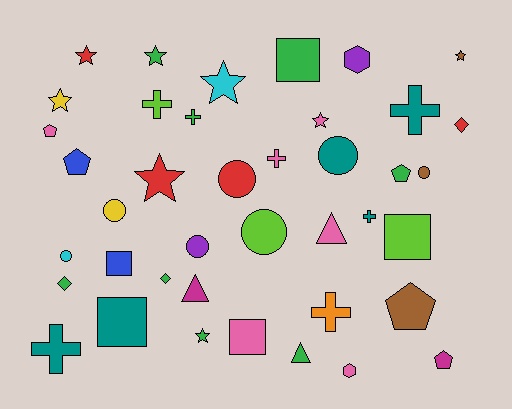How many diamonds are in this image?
There are 3 diamonds.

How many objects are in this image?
There are 40 objects.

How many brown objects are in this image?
There are 3 brown objects.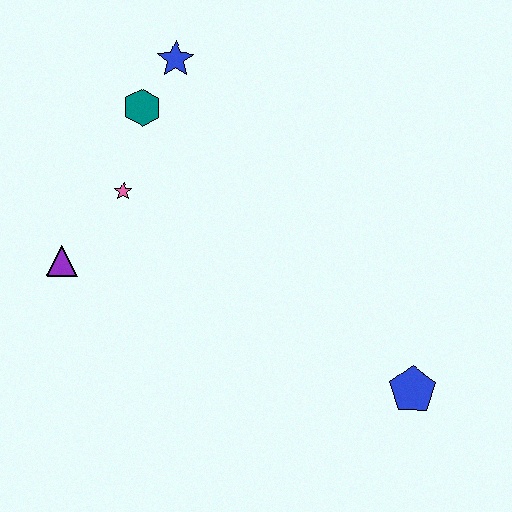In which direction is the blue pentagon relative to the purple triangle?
The blue pentagon is to the right of the purple triangle.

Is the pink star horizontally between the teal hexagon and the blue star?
No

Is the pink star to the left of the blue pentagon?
Yes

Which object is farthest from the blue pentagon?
The blue star is farthest from the blue pentagon.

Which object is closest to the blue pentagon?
The pink star is closest to the blue pentagon.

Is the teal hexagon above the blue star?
No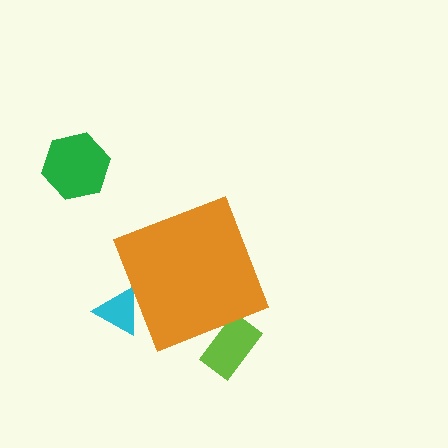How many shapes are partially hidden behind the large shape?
2 shapes are partially hidden.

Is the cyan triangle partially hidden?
Yes, the cyan triangle is partially hidden behind the orange diamond.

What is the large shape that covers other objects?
An orange diamond.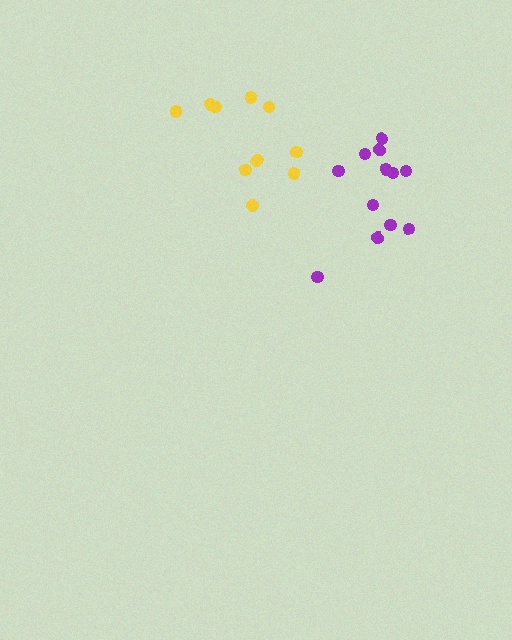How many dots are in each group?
Group 1: 10 dots, Group 2: 12 dots (22 total).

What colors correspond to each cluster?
The clusters are colored: yellow, purple.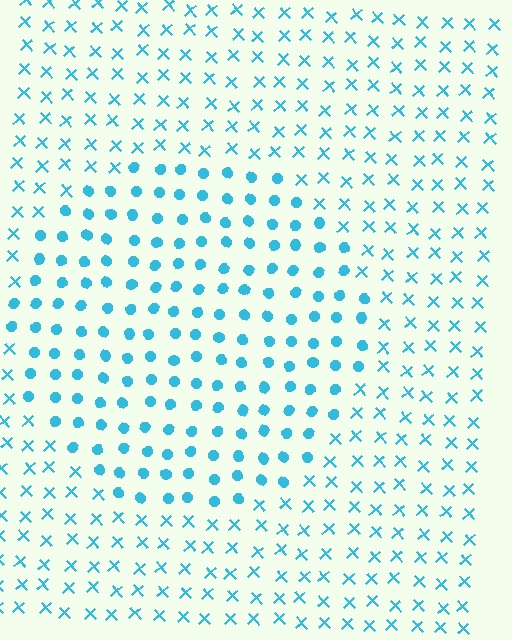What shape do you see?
I see a circle.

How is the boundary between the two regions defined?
The boundary is defined by a change in element shape: circles inside vs. X marks outside. All elements share the same color and spacing.